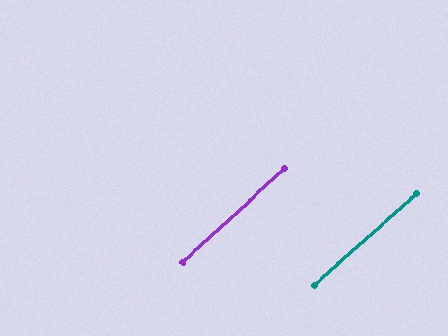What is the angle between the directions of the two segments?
Approximately 1 degree.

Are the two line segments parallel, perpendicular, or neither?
Parallel — their directions differ by only 0.7°.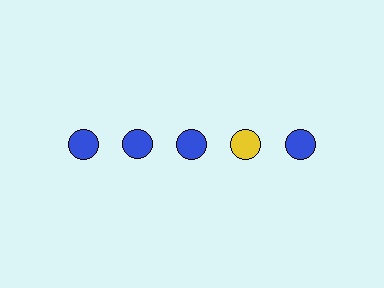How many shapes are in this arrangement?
There are 5 shapes arranged in a grid pattern.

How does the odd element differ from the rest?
It has a different color: yellow instead of blue.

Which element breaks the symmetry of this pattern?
The yellow circle in the top row, second from right column breaks the symmetry. All other shapes are blue circles.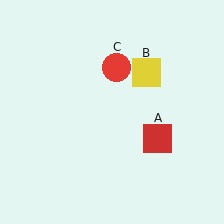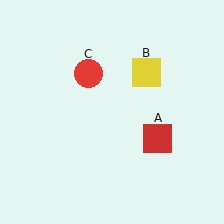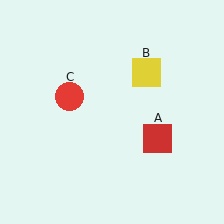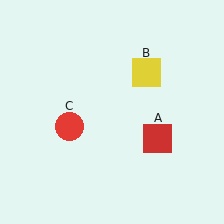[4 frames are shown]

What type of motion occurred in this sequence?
The red circle (object C) rotated counterclockwise around the center of the scene.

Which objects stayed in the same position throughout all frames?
Red square (object A) and yellow square (object B) remained stationary.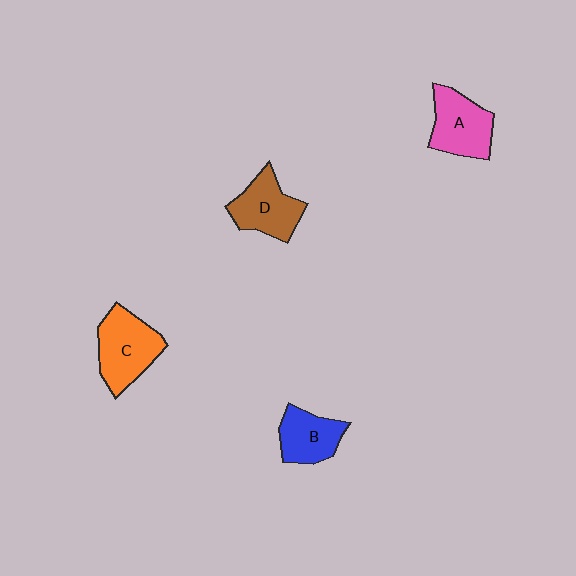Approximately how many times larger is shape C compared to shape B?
Approximately 1.4 times.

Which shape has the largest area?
Shape C (orange).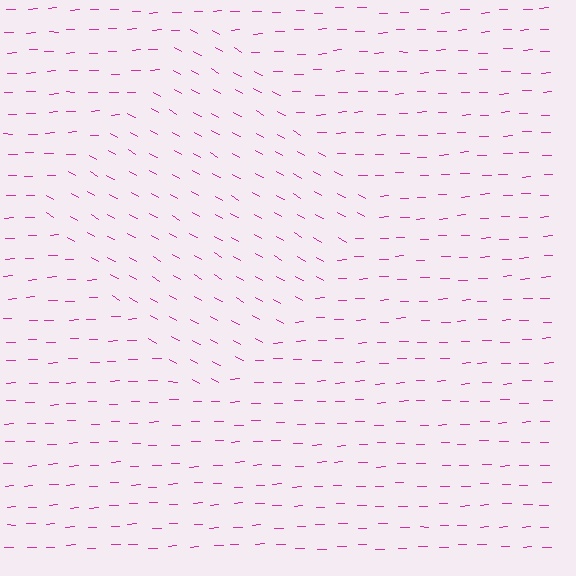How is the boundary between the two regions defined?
The boundary is defined purely by a change in line orientation (approximately 32 degrees difference). All lines are the same color and thickness.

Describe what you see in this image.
The image is filled with small magenta line segments. A diamond region in the image has lines oriented differently from the surrounding lines, creating a visible texture boundary.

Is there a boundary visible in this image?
Yes, there is a texture boundary formed by a change in line orientation.